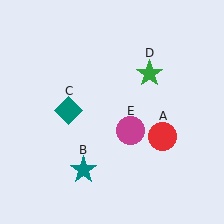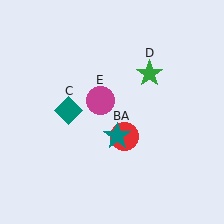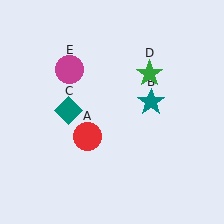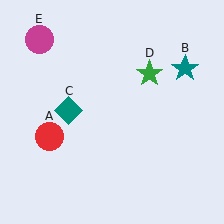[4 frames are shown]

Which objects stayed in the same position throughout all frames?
Teal diamond (object C) and green star (object D) remained stationary.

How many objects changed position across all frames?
3 objects changed position: red circle (object A), teal star (object B), magenta circle (object E).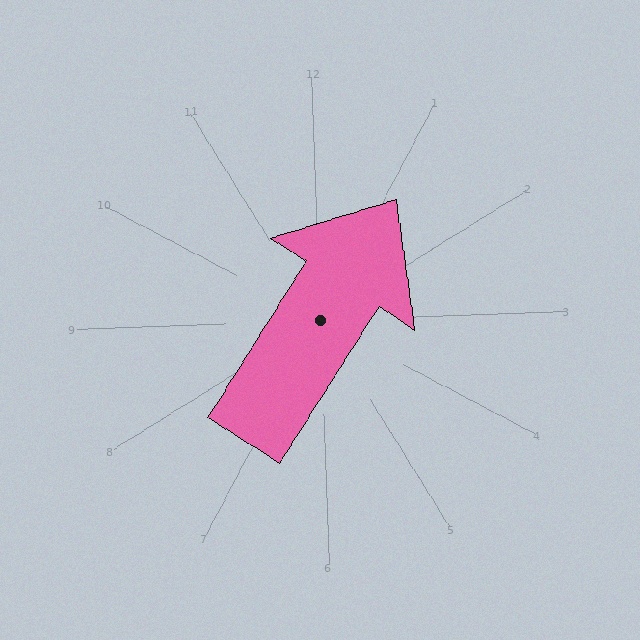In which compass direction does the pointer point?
Northeast.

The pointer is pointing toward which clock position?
Roughly 1 o'clock.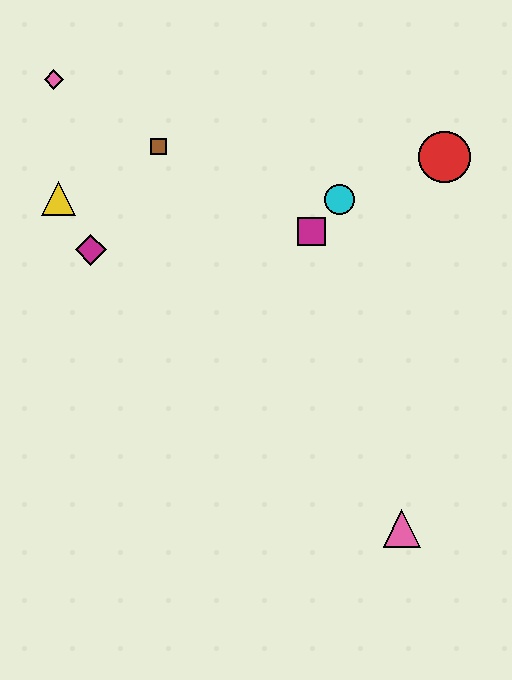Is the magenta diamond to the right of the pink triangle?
No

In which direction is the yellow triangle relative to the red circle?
The yellow triangle is to the left of the red circle.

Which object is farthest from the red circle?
The pink diamond is farthest from the red circle.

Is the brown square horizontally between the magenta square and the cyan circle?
No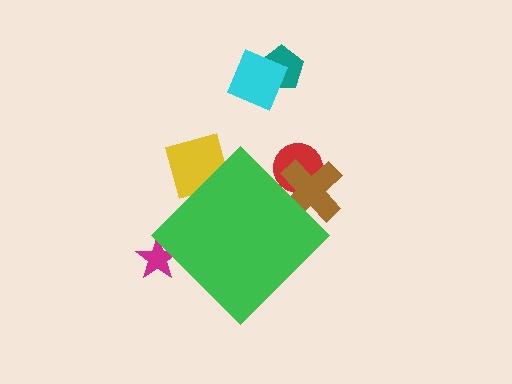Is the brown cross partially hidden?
Yes, the brown cross is partially hidden behind the green diamond.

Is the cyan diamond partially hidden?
No, the cyan diamond is fully visible.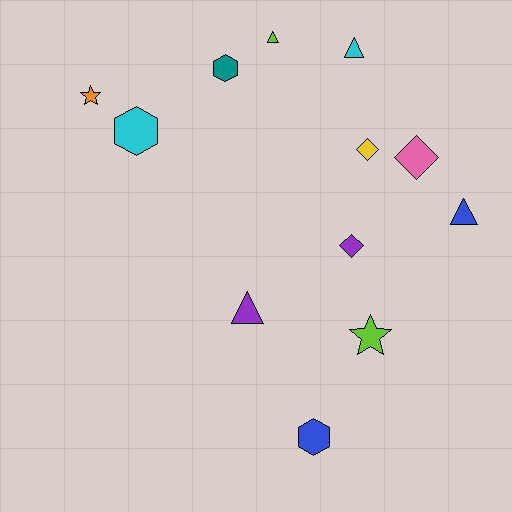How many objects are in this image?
There are 12 objects.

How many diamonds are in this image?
There are 3 diamonds.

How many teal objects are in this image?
There is 1 teal object.